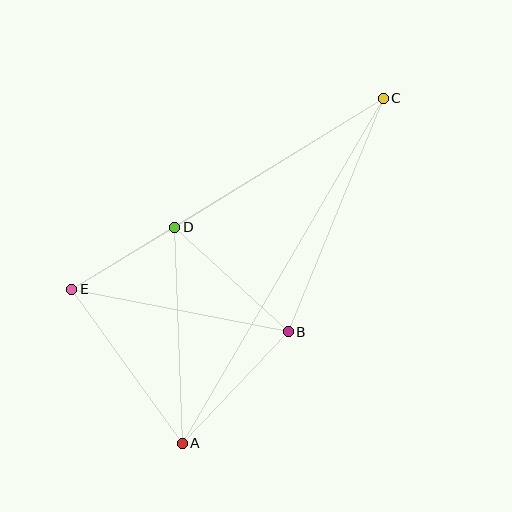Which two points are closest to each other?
Points D and E are closest to each other.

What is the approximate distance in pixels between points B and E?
The distance between B and E is approximately 221 pixels.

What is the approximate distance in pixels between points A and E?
The distance between A and E is approximately 189 pixels.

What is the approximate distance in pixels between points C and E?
The distance between C and E is approximately 365 pixels.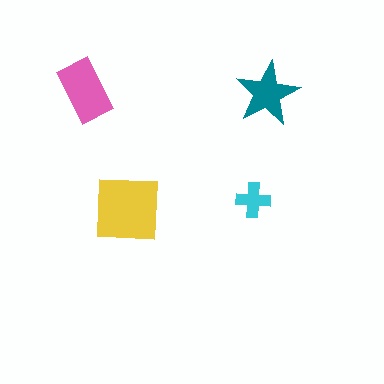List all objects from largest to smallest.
The yellow square, the pink rectangle, the teal star, the cyan cross.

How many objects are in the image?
There are 4 objects in the image.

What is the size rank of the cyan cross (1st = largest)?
4th.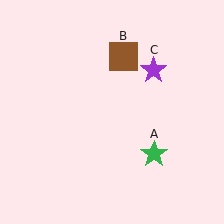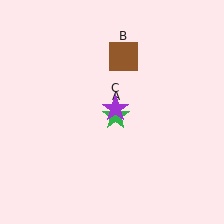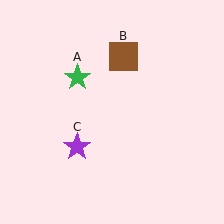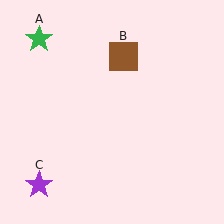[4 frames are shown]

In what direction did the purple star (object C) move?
The purple star (object C) moved down and to the left.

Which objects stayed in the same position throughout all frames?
Brown square (object B) remained stationary.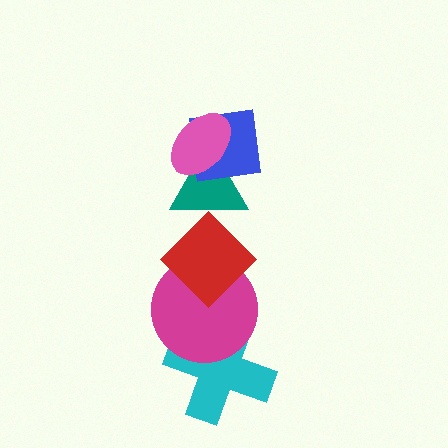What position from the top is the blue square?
The blue square is 2nd from the top.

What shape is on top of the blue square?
The pink ellipse is on top of the blue square.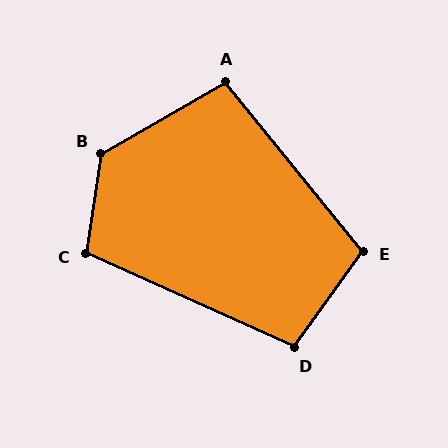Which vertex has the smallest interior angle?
A, at approximately 99 degrees.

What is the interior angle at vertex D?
Approximately 102 degrees (obtuse).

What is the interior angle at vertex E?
Approximately 105 degrees (obtuse).